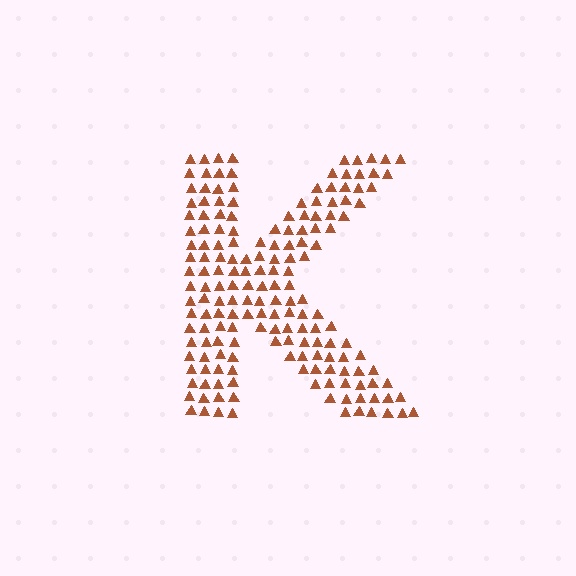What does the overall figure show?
The overall figure shows the letter K.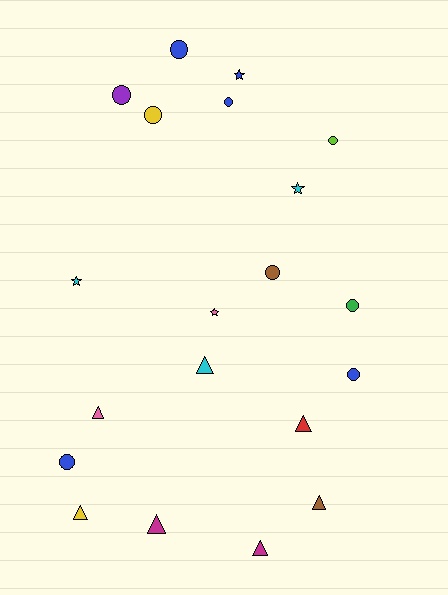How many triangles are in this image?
There are 7 triangles.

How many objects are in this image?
There are 20 objects.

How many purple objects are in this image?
There is 1 purple object.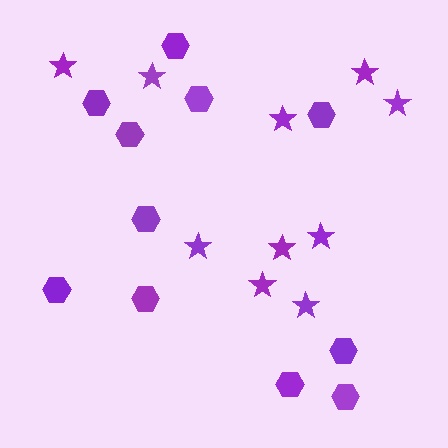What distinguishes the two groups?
There are 2 groups: one group of hexagons (11) and one group of stars (10).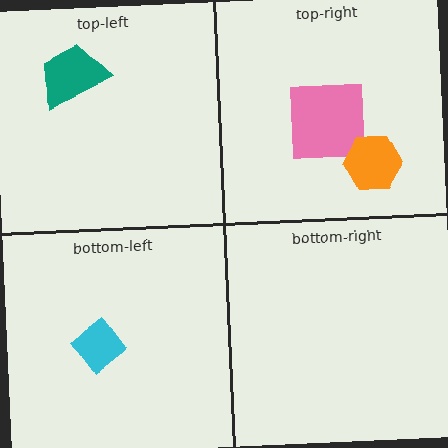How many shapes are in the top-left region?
1.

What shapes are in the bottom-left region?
The cyan diamond.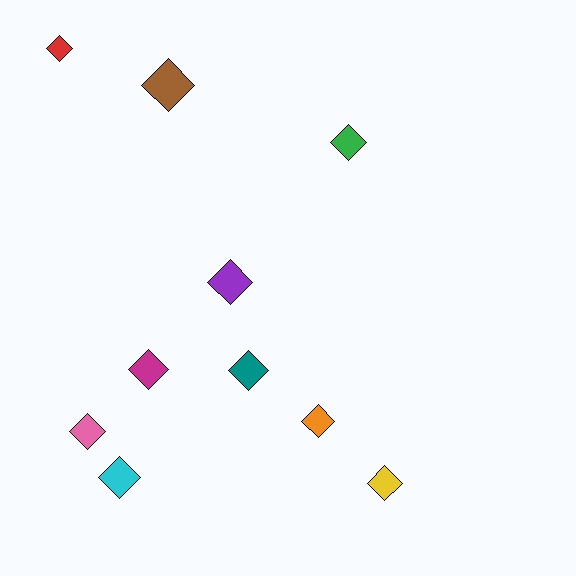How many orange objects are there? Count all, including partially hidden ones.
There is 1 orange object.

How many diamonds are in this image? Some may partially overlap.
There are 10 diamonds.